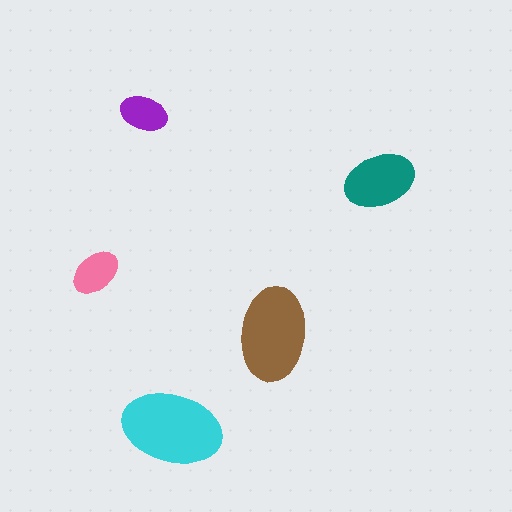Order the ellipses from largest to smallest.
the cyan one, the brown one, the teal one, the pink one, the purple one.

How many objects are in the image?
There are 5 objects in the image.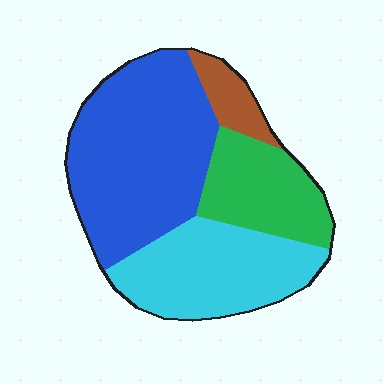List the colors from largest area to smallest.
From largest to smallest: blue, cyan, green, brown.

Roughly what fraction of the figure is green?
Green takes up about one fifth (1/5) of the figure.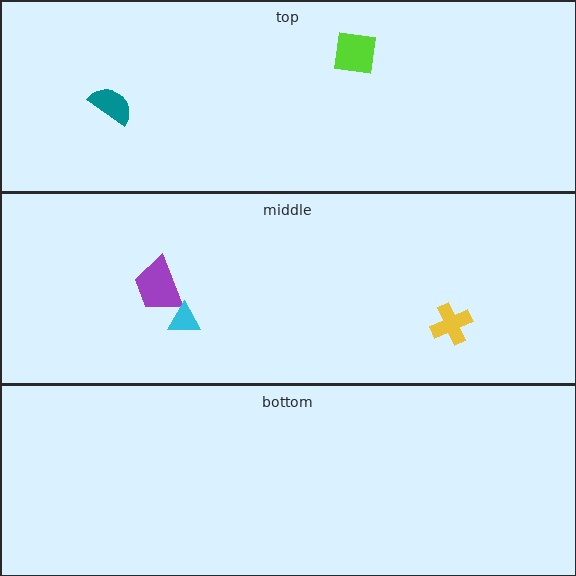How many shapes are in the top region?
2.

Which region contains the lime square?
The top region.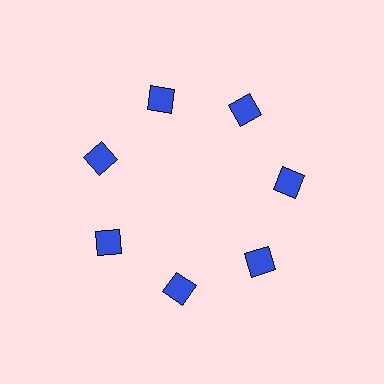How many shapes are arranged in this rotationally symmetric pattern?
There are 7 shapes, arranged in 7 groups of 1.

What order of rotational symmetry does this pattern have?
This pattern has 7-fold rotational symmetry.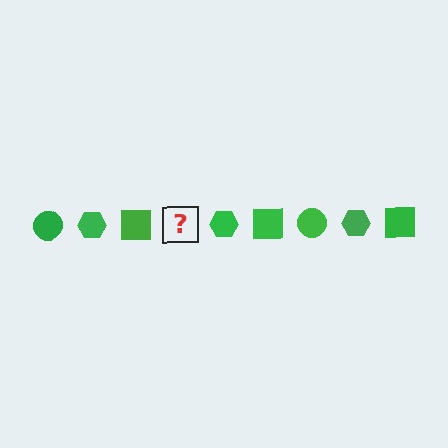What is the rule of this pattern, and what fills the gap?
The rule is that the pattern cycles through circle, hexagon, square shapes in green. The gap should be filled with a green circle.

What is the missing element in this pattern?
The missing element is a green circle.